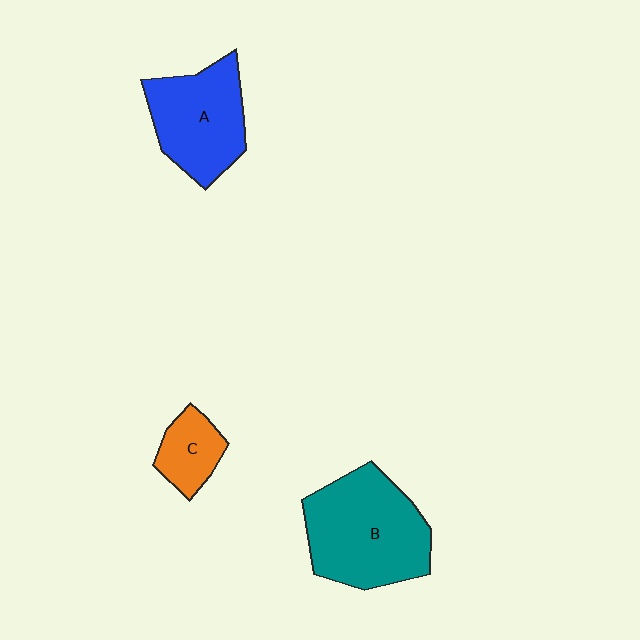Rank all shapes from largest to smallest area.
From largest to smallest: B (teal), A (blue), C (orange).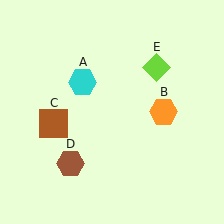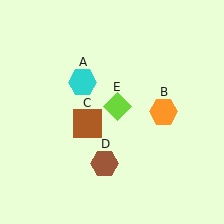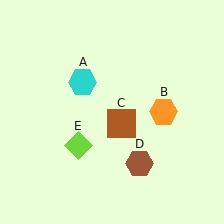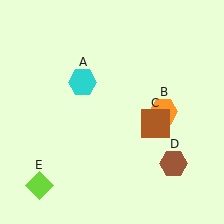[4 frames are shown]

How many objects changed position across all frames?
3 objects changed position: brown square (object C), brown hexagon (object D), lime diamond (object E).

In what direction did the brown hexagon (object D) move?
The brown hexagon (object D) moved right.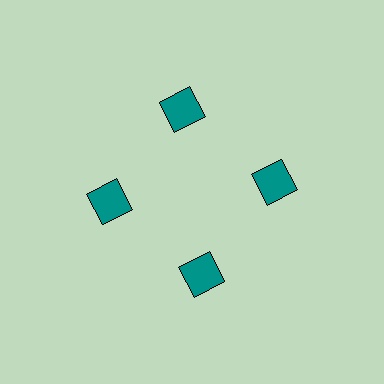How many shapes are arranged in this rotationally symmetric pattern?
There are 4 shapes, arranged in 4 groups of 1.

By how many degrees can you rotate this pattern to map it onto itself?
The pattern maps onto itself every 90 degrees of rotation.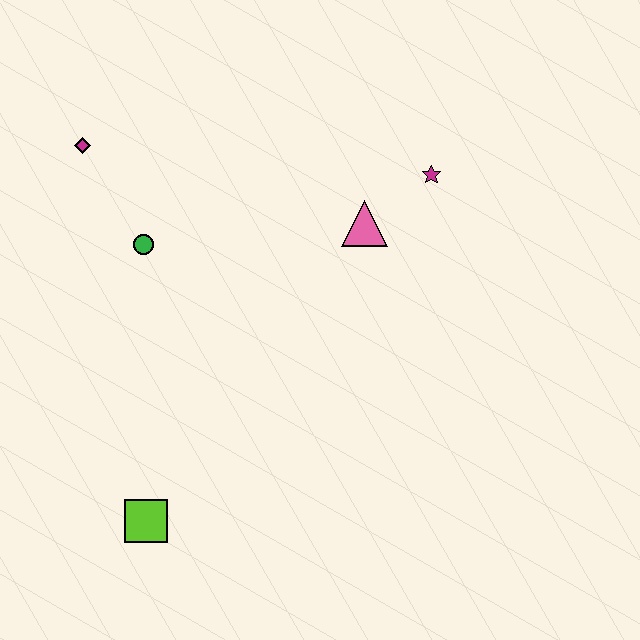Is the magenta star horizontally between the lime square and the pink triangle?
No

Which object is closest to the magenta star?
The pink triangle is closest to the magenta star.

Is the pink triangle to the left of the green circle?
No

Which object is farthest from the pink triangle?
The lime square is farthest from the pink triangle.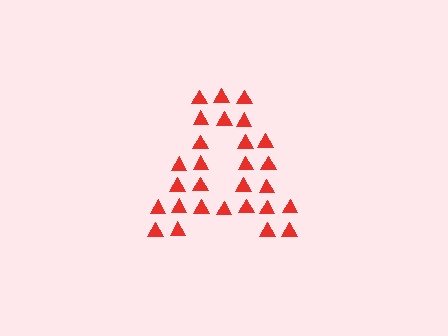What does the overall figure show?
The overall figure shows the letter A.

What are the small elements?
The small elements are triangles.